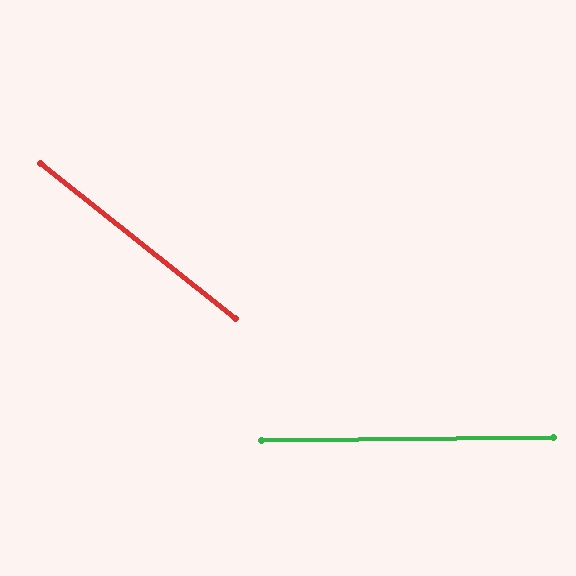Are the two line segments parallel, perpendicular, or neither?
Neither parallel nor perpendicular — they differ by about 39°.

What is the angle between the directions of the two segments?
Approximately 39 degrees.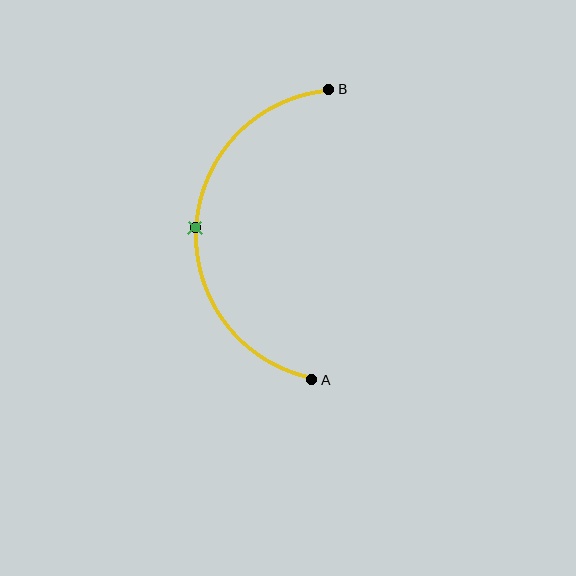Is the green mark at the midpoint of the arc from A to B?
Yes. The green mark lies on the arc at equal arc-length from both A and B — it is the arc midpoint.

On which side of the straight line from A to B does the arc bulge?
The arc bulges to the left of the straight line connecting A and B.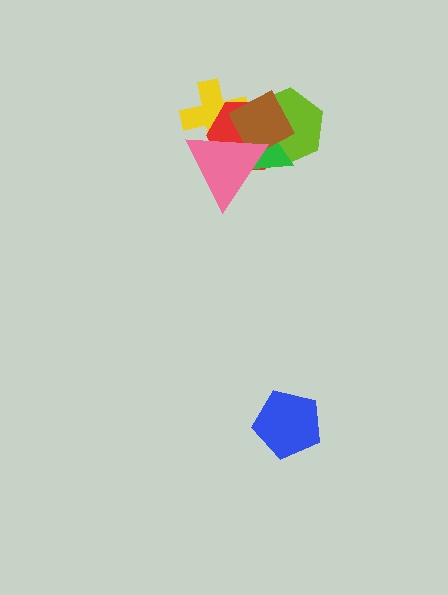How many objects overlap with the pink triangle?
5 objects overlap with the pink triangle.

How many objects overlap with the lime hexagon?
4 objects overlap with the lime hexagon.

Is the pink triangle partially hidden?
No, no other shape covers it.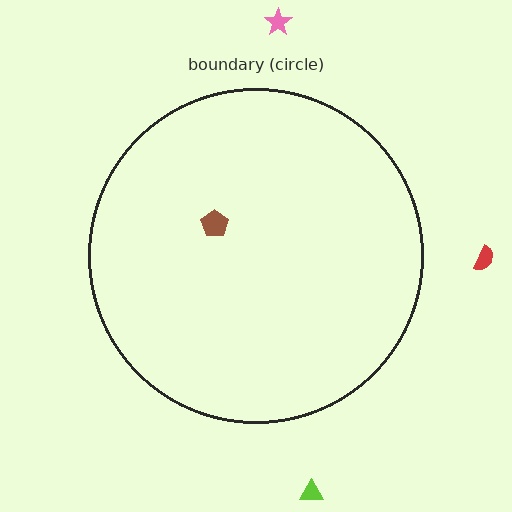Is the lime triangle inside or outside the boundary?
Outside.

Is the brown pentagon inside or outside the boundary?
Inside.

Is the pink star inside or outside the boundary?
Outside.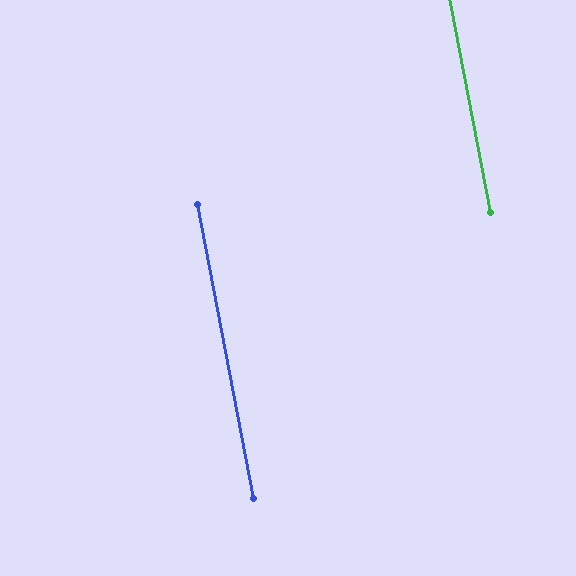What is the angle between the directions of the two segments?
Approximately 0 degrees.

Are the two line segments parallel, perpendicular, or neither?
Parallel — their directions differ by only 0.3°.